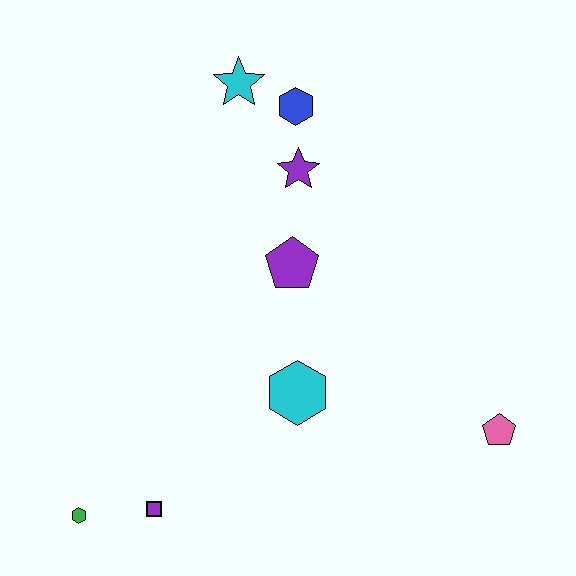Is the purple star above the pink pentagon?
Yes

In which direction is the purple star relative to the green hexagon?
The purple star is above the green hexagon.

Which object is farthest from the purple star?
The green hexagon is farthest from the purple star.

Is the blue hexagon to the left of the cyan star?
No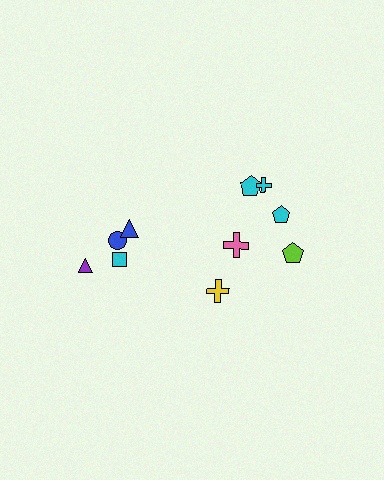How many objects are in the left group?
There are 4 objects.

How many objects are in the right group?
There are 6 objects.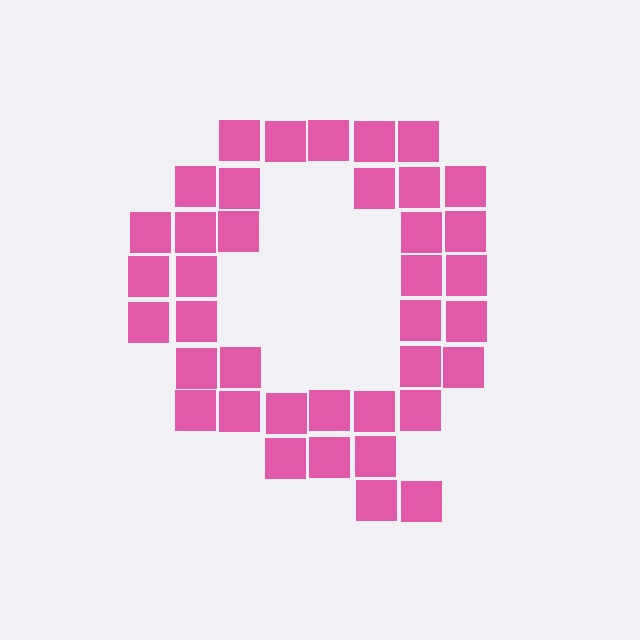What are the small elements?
The small elements are squares.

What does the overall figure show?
The overall figure shows the letter Q.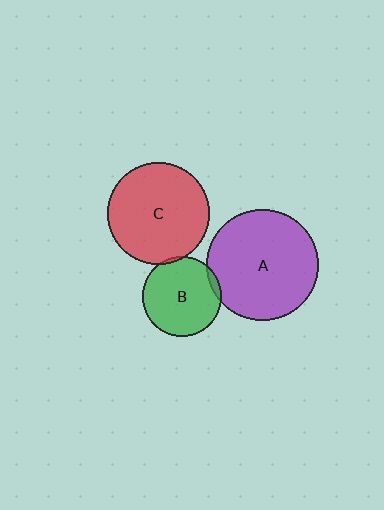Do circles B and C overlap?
Yes.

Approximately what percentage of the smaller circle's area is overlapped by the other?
Approximately 5%.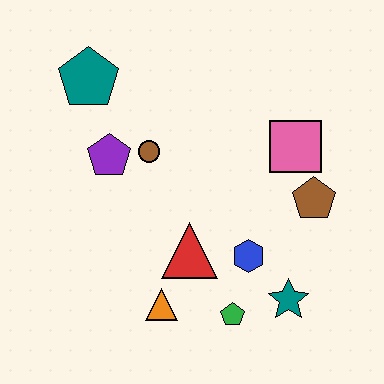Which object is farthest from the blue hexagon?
The teal pentagon is farthest from the blue hexagon.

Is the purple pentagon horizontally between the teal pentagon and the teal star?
Yes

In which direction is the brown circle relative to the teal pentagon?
The brown circle is below the teal pentagon.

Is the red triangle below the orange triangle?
No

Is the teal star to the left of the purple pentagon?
No